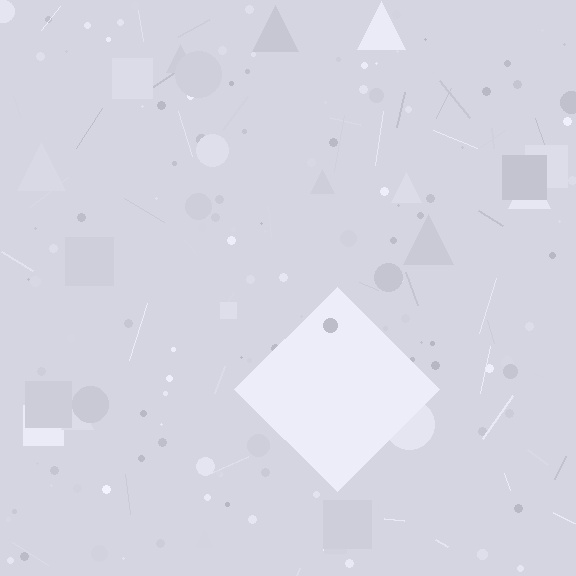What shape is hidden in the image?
A diamond is hidden in the image.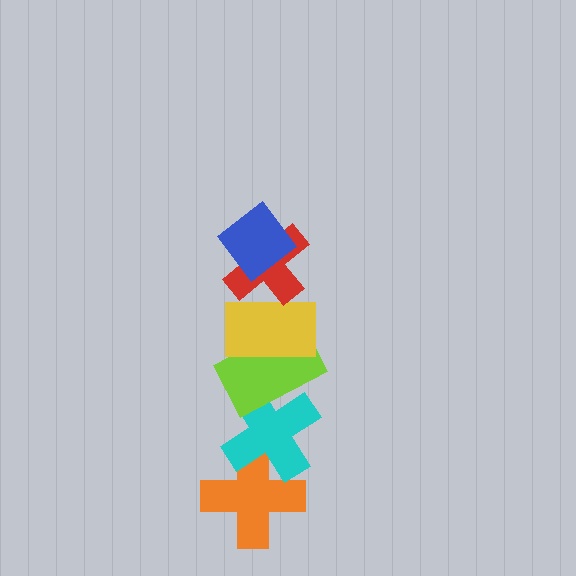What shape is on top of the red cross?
The blue diamond is on top of the red cross.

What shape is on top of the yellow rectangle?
The red cross is on top of the yellow rectangle.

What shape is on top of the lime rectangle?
The yellow rectangle is on top of the lime rectangle.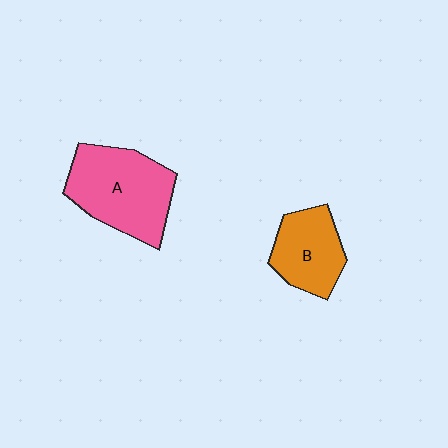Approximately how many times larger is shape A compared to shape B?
Approximately 1.5 times.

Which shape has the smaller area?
Shape B (orange).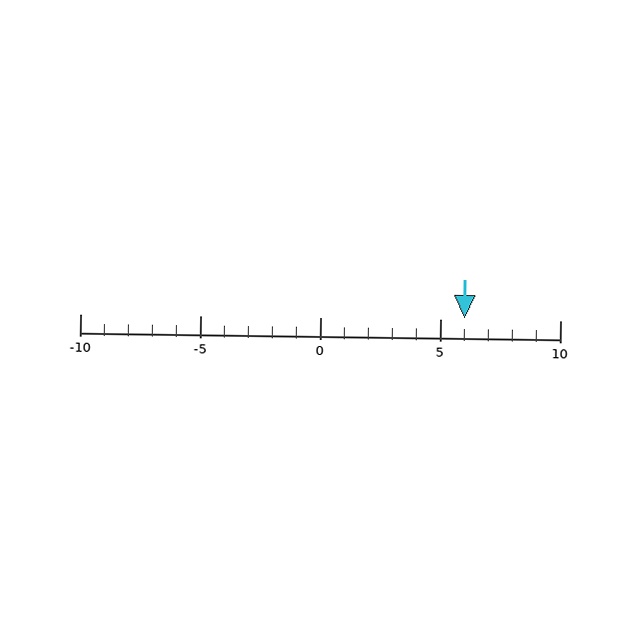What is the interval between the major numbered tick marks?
The major tick marks are spaced 5 units apart.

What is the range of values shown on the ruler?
The ruler shows values from -10 to 10.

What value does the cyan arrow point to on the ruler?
The cyan arrow points to approximately 6.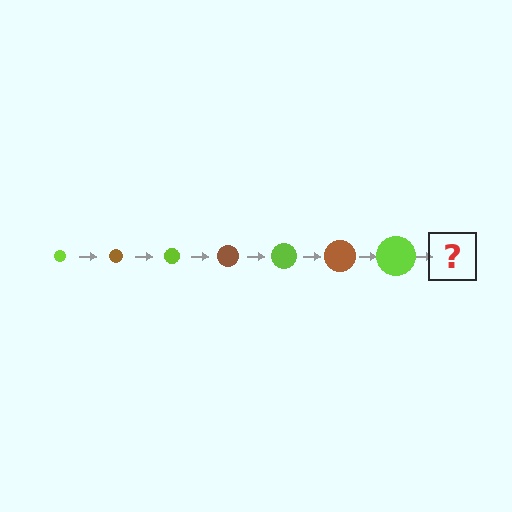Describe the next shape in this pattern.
It should be a brown circle, larger than the previous one.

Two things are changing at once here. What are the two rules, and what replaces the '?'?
The two rules are that the circle grows larger each step and the color cycles through lime and brown. The '?' should be a brown circle, larger than the previous one.